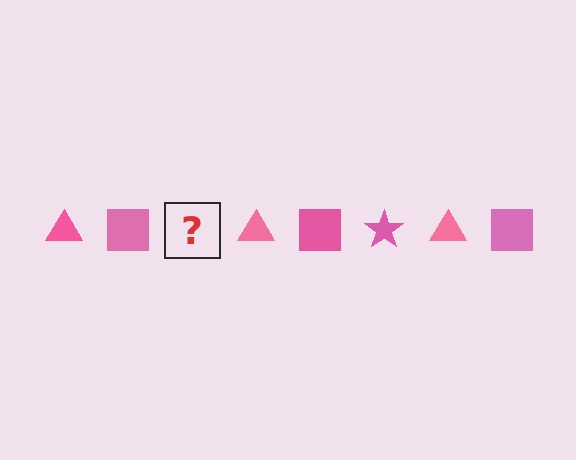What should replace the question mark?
The question mark should be replaced with a pink star.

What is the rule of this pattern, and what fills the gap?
The rule is that the pattern cycles through triangle, square, star shapes in pink. The gap should be filled with a pink star.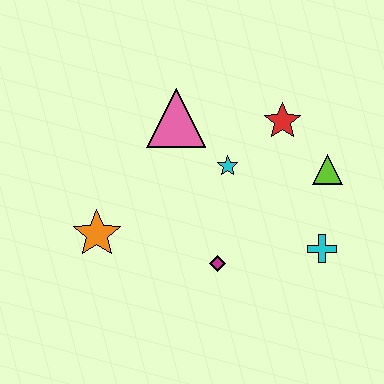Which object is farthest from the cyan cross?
The orange star is farthest from the cyan cross.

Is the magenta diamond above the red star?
No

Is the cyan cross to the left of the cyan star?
No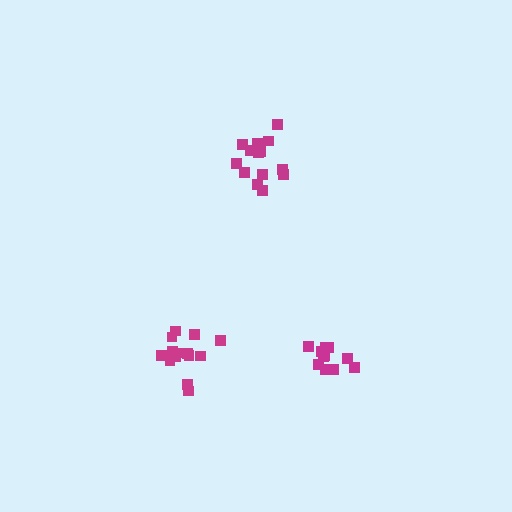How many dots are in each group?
Group 1: 11 dots, Group 2: 14 dots, Group 3: 14 dots (39 total).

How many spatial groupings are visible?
There are 3 spatial groupings.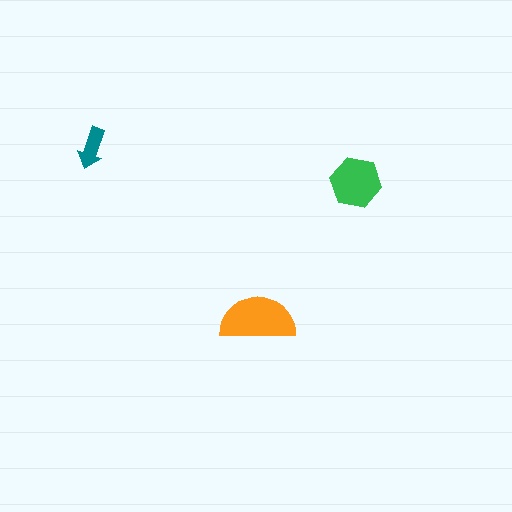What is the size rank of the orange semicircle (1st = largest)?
1st.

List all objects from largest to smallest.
The orange semicircle, the green hexagon, the teal arrow.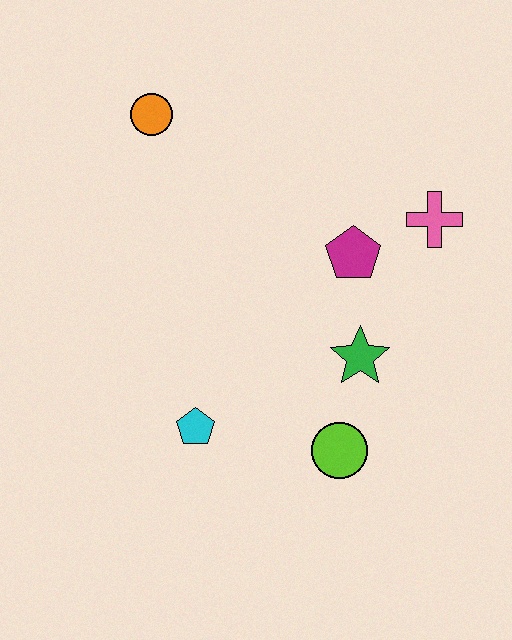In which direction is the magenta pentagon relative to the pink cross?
The magenta pentagon is to the left of the pink cross.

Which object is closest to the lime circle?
The green star is closest to the lime circle.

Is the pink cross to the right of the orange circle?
Yes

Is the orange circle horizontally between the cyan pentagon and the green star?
No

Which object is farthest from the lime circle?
The orange circle is farthest from the lime circle.